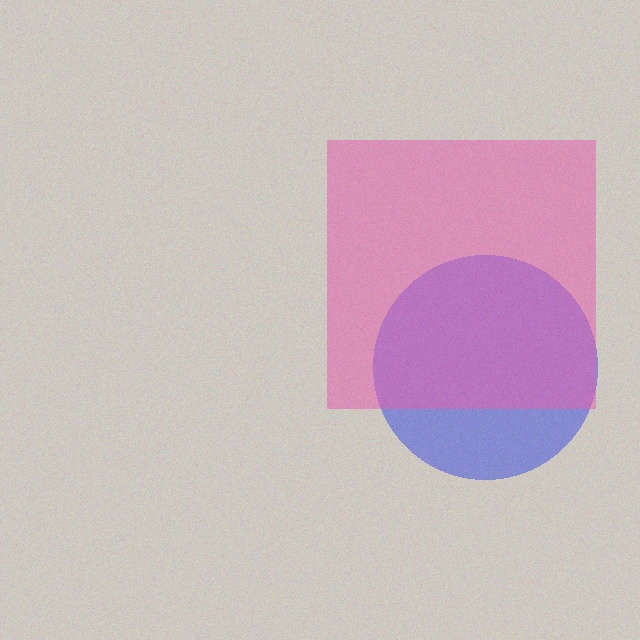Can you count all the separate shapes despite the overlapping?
Yes, there are 2 separate shapes.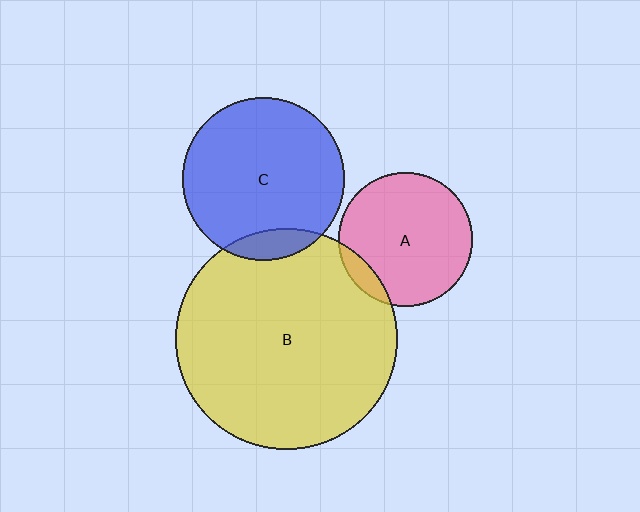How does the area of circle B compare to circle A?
Approximately 2.7 times.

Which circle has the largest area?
Circle B (yellow).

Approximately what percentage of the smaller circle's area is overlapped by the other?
Approximately 10%.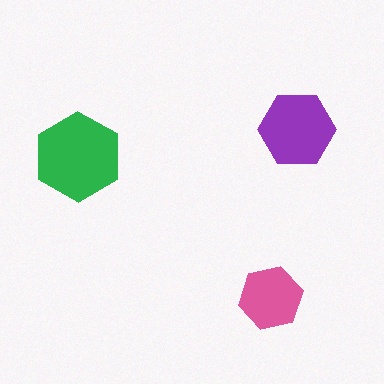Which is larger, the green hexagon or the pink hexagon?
The green one.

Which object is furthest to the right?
The purple hexagon is rightmost.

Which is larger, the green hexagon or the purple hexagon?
The green one.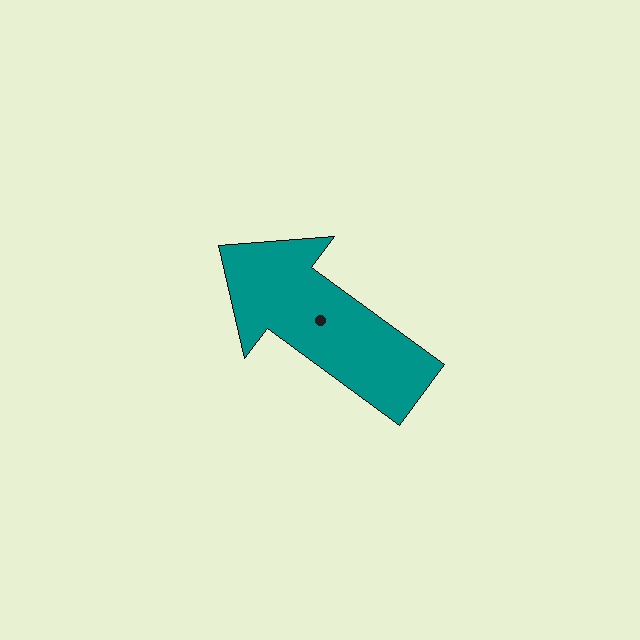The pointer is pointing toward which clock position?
Roughly 10 o'clock.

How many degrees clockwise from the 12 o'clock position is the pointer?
Approximately 306 degrees.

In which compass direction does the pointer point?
Northwest.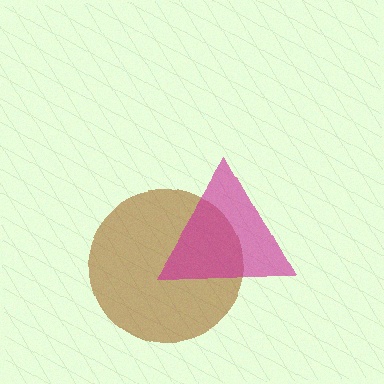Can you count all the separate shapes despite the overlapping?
Yes, there are 2 separate shapes.